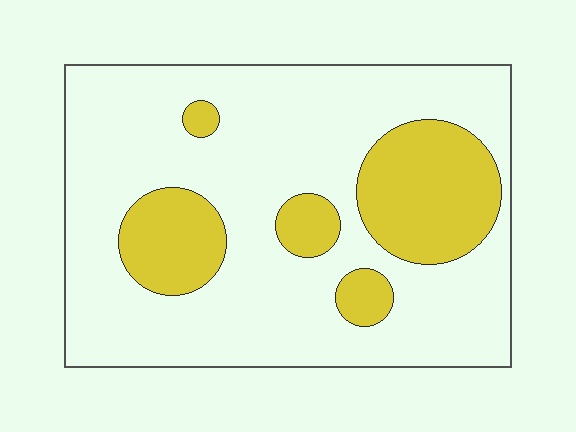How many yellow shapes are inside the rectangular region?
5.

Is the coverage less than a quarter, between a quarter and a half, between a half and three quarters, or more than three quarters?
Less than a quarter.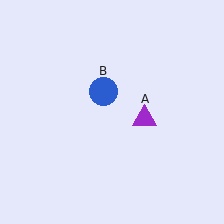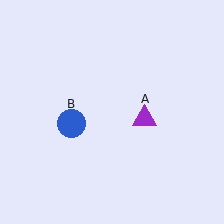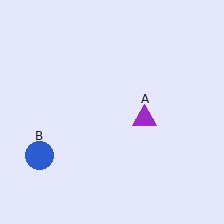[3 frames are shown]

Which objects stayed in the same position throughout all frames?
Purple triangle (object A) remained stationary.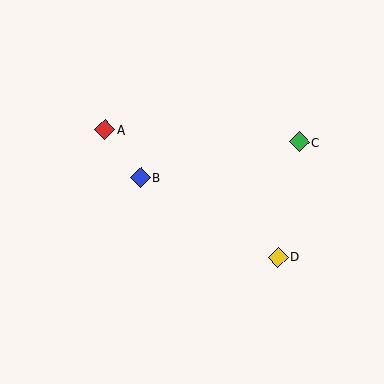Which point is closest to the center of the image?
Point B at (141, 178) is closest to the center.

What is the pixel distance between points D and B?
The distance between D and B is 159 pixels.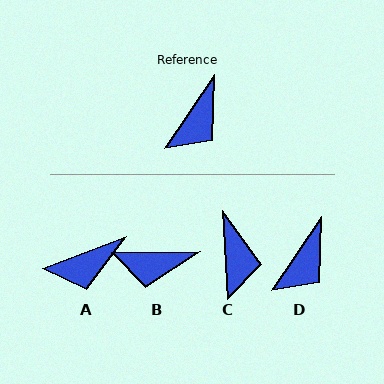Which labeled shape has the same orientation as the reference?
D.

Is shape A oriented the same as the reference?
No, it is off by about 35 degrees.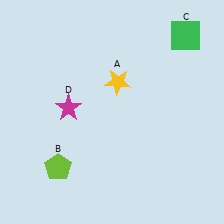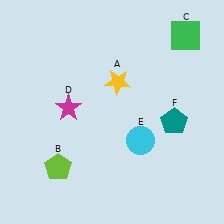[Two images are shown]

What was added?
A cyan circle (E), a teal pentagon (F) were added in Image 2.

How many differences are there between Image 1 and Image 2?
There are 2 differences between the two images.